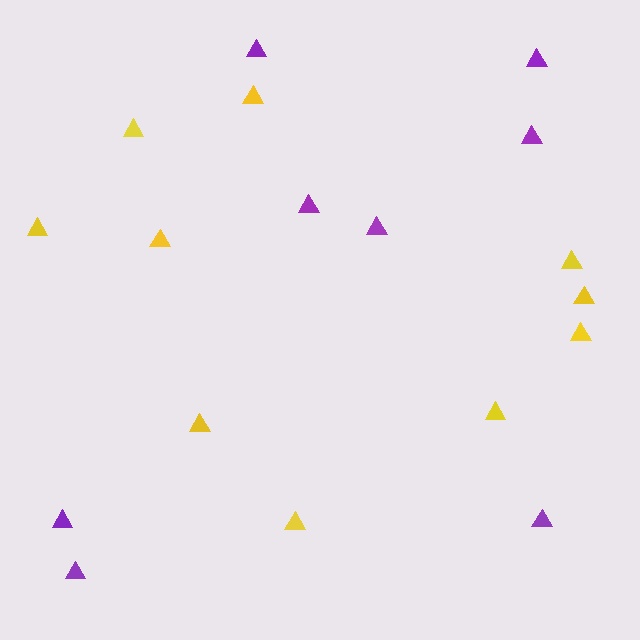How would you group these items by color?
There are 2 groups: one group of purple triangles (8) and one group of yellow triangles (10).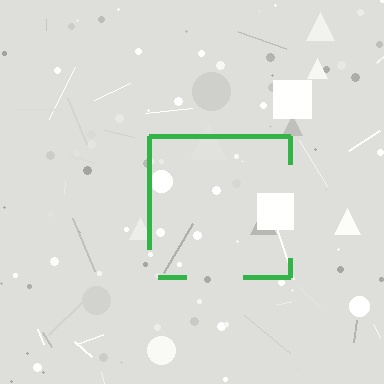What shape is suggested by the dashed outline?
The dashed outline suggests a square.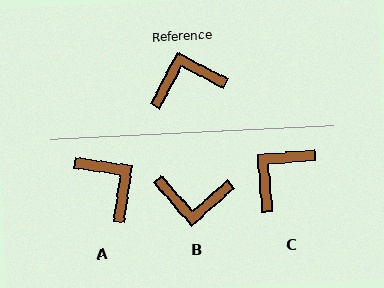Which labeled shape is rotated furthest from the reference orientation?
B, about 159 degrees away.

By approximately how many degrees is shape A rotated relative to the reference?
Approximately 71 degrees clockwise.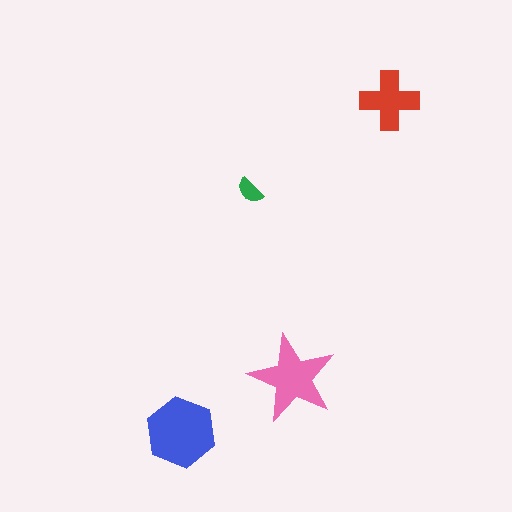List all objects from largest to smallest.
The blue hexagon, the pink star, the red cross, the green semicircle.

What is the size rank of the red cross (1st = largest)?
3rd.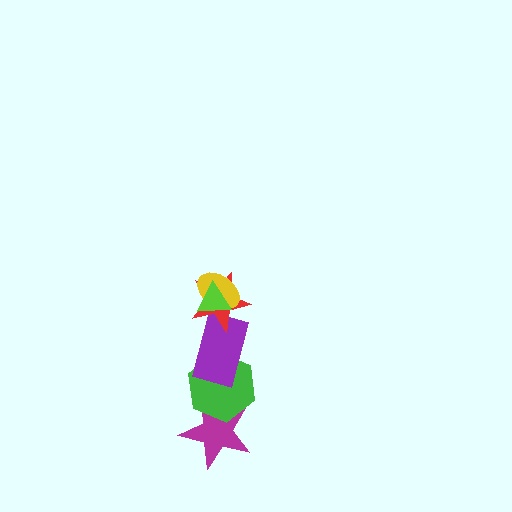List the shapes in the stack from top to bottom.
From top to bottom: the lime triangle, the yellow ellipse, the red star, the purple rectangle, the green hexagon, the magenta star.